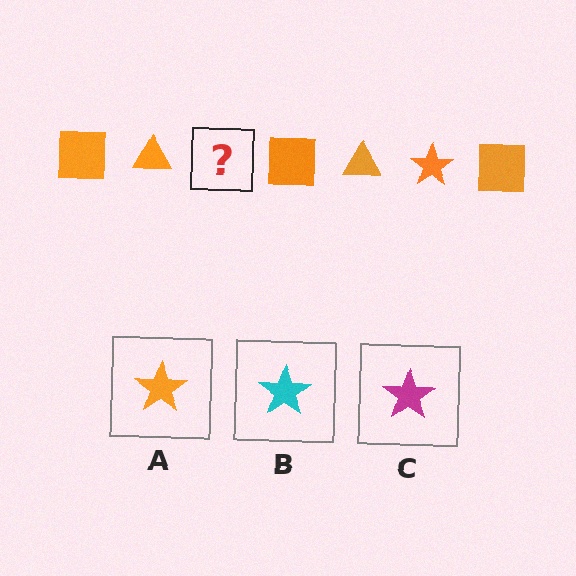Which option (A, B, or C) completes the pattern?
A.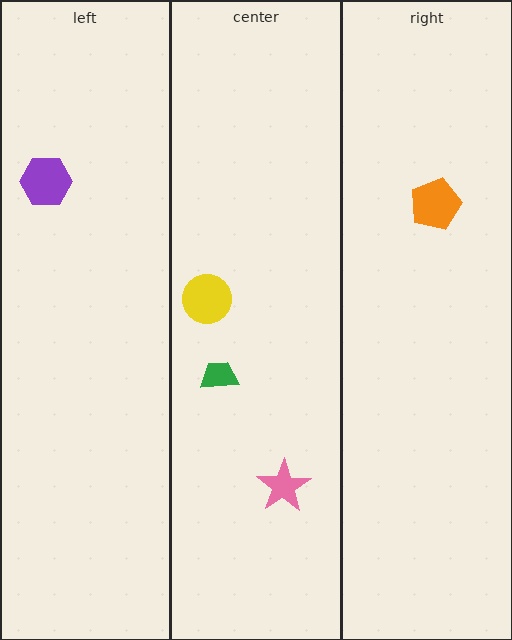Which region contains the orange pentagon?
The right region.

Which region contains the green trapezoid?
The center region.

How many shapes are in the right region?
1.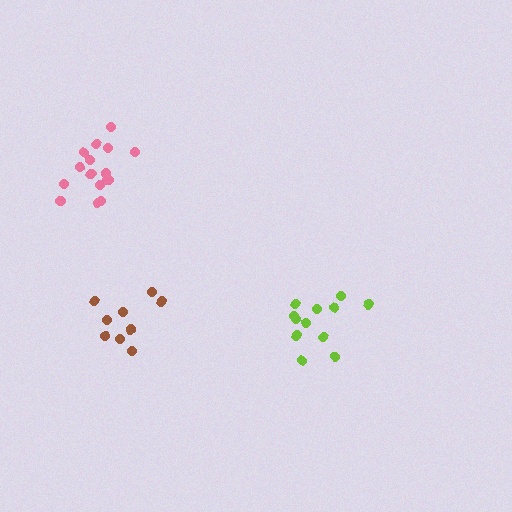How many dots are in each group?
Group 1: 13 dots, Group 2: 10 dots, Group 3: 16 dots (39 total).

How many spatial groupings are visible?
There are 3 spatial groupings.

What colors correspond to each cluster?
The clusters are colored: lime, brown, pink.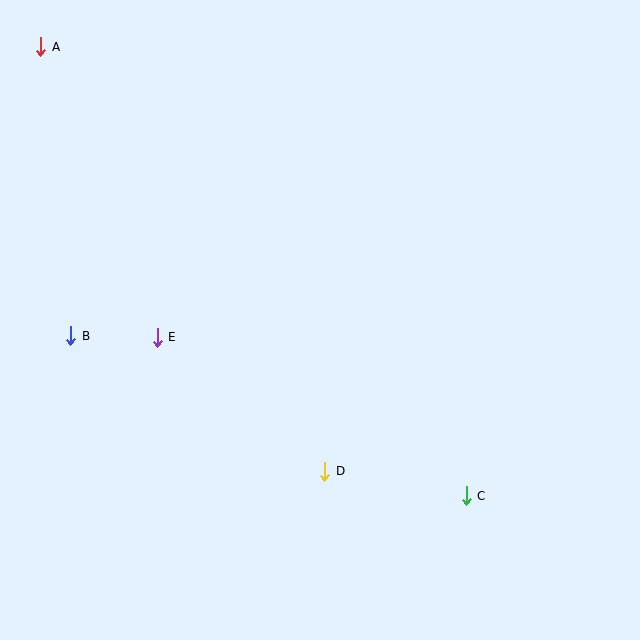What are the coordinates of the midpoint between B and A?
The midpoint between B and A is at (56, 191).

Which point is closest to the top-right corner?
Point C is closest to the top-right corner.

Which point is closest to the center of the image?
Point D at (325, 471) is closest to the center.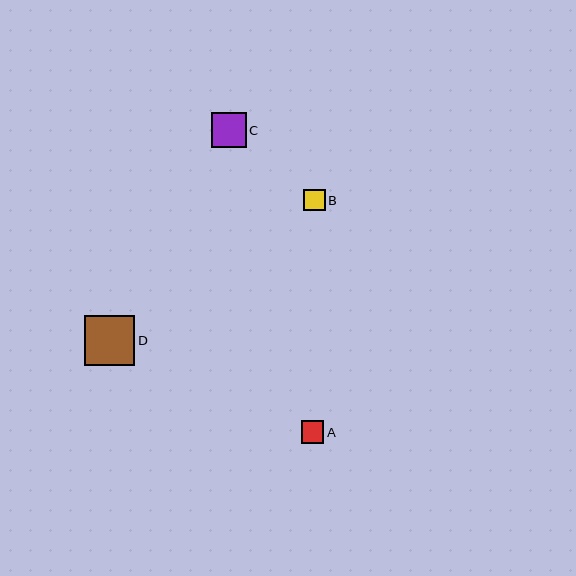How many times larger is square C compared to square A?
Square C is approximately 1.6 times the size of square A.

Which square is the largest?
Square D is the largest with a size of approximately 50 pixels.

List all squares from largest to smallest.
From largest to smallest: D, C, A, B.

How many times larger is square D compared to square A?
Square D is approximately 2.3 times the size of square A.